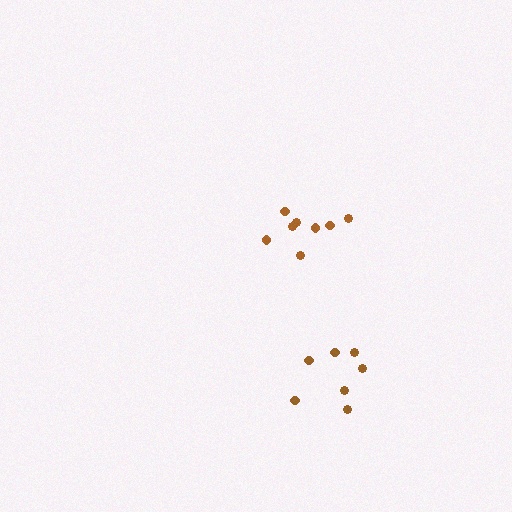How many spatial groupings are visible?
There are 2 spatial groupings.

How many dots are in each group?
Group 1: 7 dots, Group 2: 8 dots (15 total).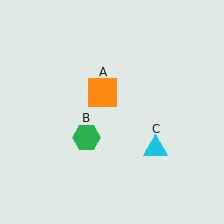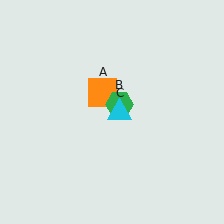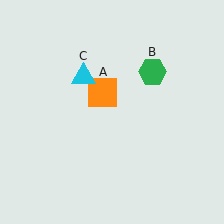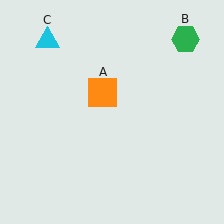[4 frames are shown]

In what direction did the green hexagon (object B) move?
The green hexagon (object B) moved up and to the right.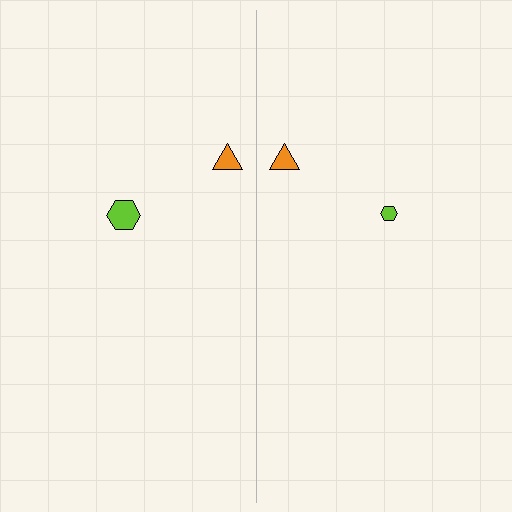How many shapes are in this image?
There are 4 shapes in this image.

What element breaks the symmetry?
The lime hexagon on the right side has a different size than its mirror counterpart.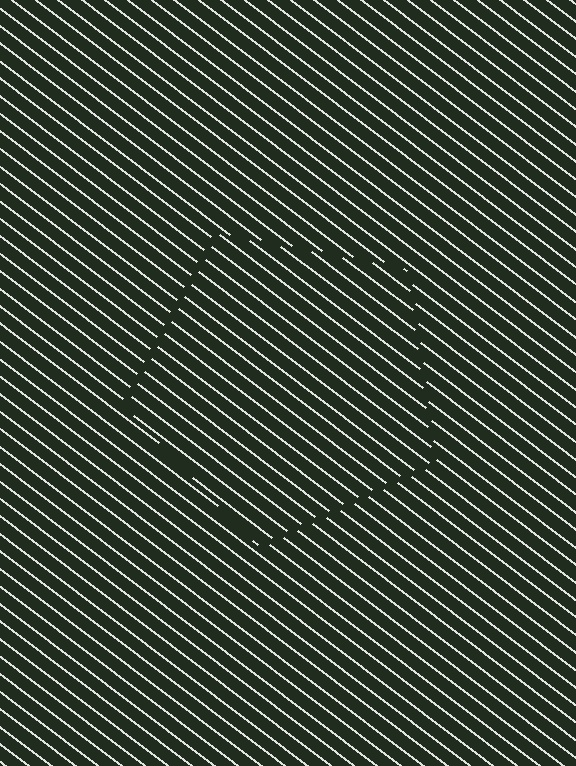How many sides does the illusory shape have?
5 sides — the line-ends trace a pentagon.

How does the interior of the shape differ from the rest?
The interior of the shape contains the same grating, shifted by half a period — the contour is defined by the phase discontinuity where line-ends from the inner and outer gratings abut.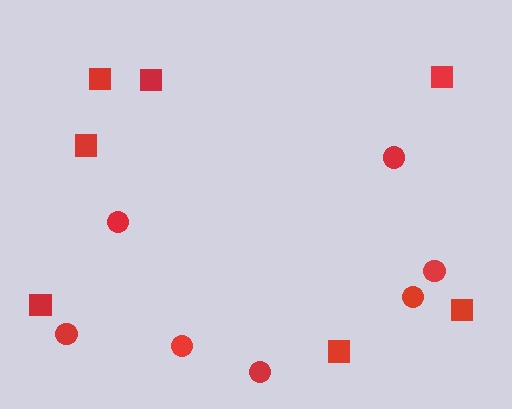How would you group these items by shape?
There are 2 groups: one group of circles (7) and one group of squares (7).